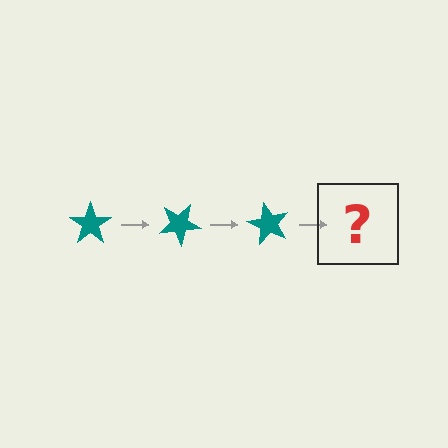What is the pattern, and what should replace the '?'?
The pattern is that the star rotates 30 degrees each step. The '?' should be a teal star rotated 90 degrees.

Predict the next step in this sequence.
The next step is a teal star rotated 90 degrees.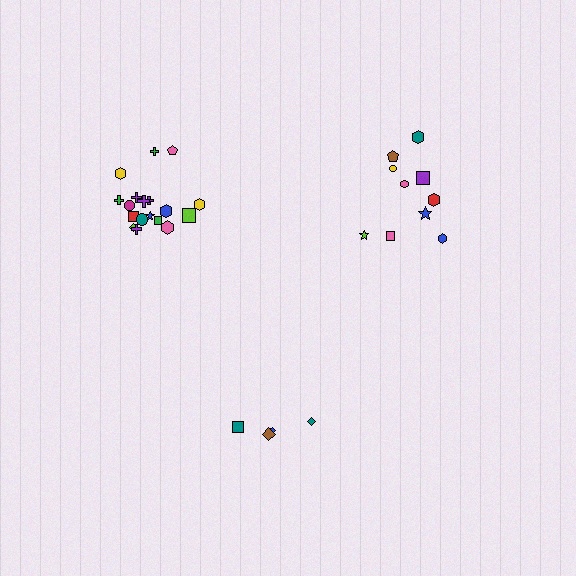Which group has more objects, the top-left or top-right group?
The top-left group.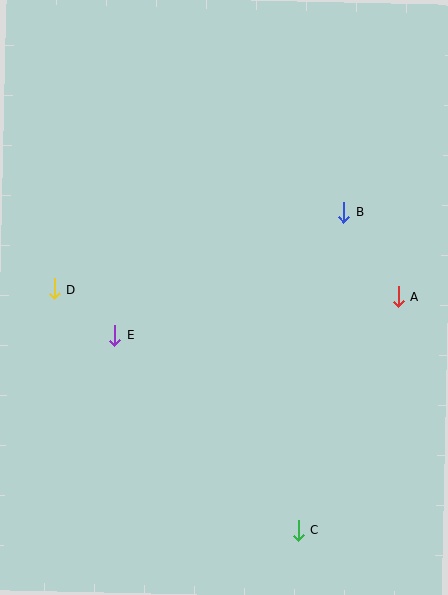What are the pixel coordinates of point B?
Point B is at (344, 212).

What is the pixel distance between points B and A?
The distance between B and A is 101 pixels.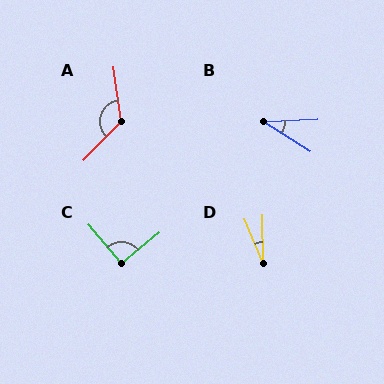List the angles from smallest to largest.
D (22°), B (35°), C (91°), A (128°).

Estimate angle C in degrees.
Approximately 91 degrees.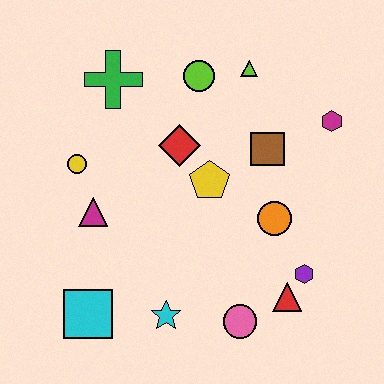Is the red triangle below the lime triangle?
Yes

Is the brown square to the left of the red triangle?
Yes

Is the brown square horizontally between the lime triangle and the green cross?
No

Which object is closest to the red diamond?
The yellow pentagon is closest to the red diamond.